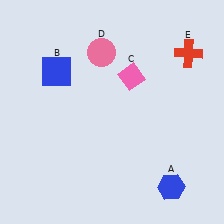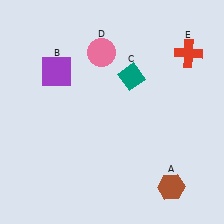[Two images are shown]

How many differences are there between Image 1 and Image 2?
There are 3 differences between the two images.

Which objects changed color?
A changed from blue to brown. B changed from blue to purple. C changed from pink to teal.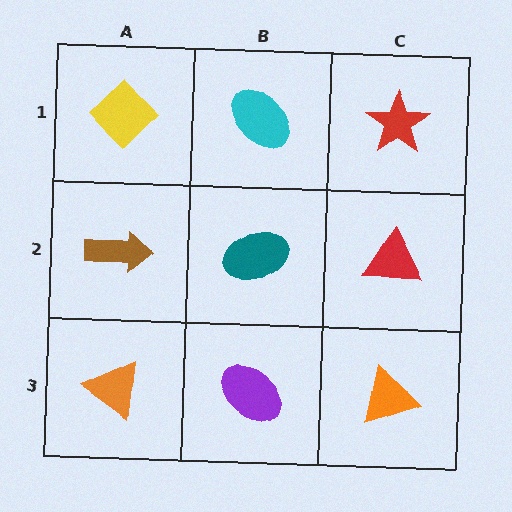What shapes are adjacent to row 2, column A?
A yellow diamond (row 1, column A), an orange triangle (row 3, column A), a teal ellipse (row 2, column B).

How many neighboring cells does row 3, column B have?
3.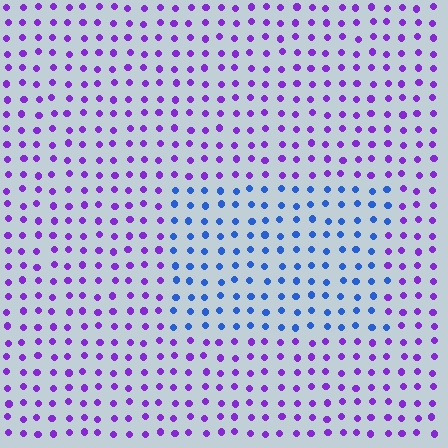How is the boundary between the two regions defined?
The boundary is defined purely by a slight shift in hue (about 53 degrees). Spacing, size, and orientation are identical on both sides.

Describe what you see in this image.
The image is filled with small purple elements in a uniform arrangement. A rectangle-shaped region is visible where the elements are tinted to a slightly different hue, forming a subtle color boundary.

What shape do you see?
I see a rectangle.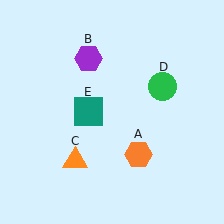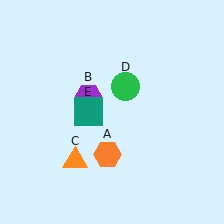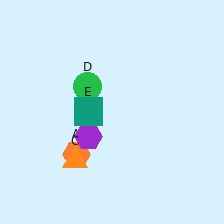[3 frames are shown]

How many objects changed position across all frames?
3 objects changed position: orange hexagon (object A), purple hexagon (object B), green circle (object D).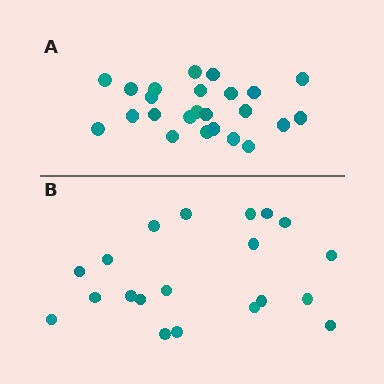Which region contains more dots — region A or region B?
Region A (the top region) has more dots.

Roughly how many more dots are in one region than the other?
Region A has about 4 more dots than region B.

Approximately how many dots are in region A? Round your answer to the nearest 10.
About 20 dots. (The exact count is 24, which rounds to 20.)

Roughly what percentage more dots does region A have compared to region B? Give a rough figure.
About 20% more.